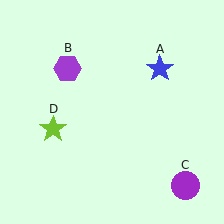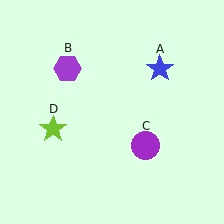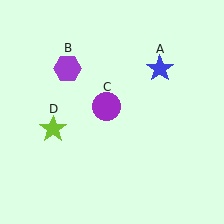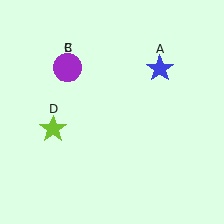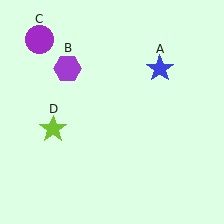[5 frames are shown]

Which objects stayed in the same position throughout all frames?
Blue star (object A) and purple hexagon (object B) and lime star (object D) remained stationary.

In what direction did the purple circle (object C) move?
The purple circle (object C) moved up and to the left.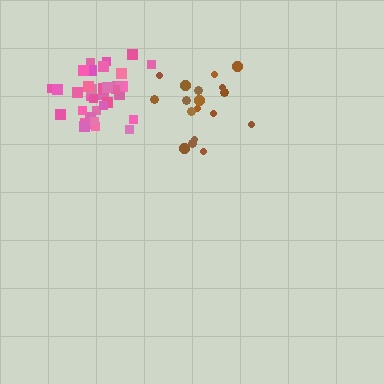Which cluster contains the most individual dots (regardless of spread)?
Pink (35).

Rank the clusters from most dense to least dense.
pink, brown.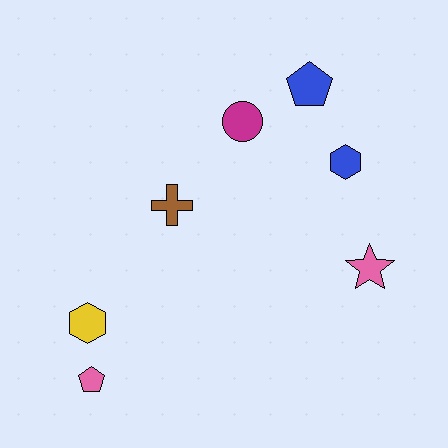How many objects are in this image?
There are 7 objects.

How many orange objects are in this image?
There are no orange objects.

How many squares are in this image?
There are no squares.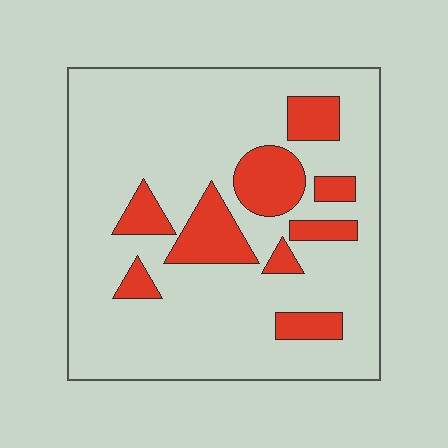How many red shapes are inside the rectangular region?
9.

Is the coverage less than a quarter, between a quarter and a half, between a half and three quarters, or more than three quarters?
Less than a quarter.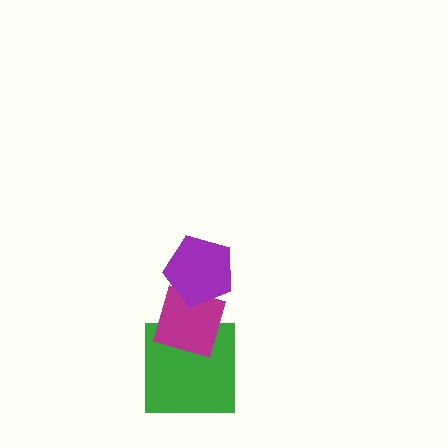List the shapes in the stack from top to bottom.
From top to bottom: the purple pentagon, the magenta diamond, the green square.